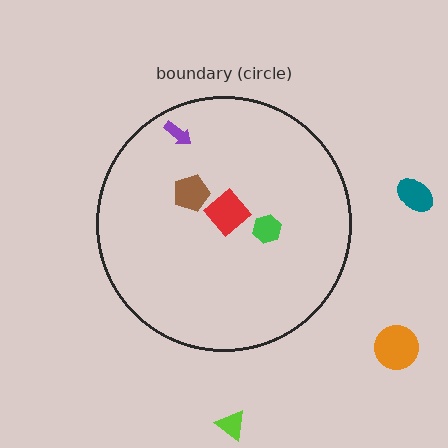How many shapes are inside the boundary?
4 inside, 3 outside.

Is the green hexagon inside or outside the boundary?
Inside.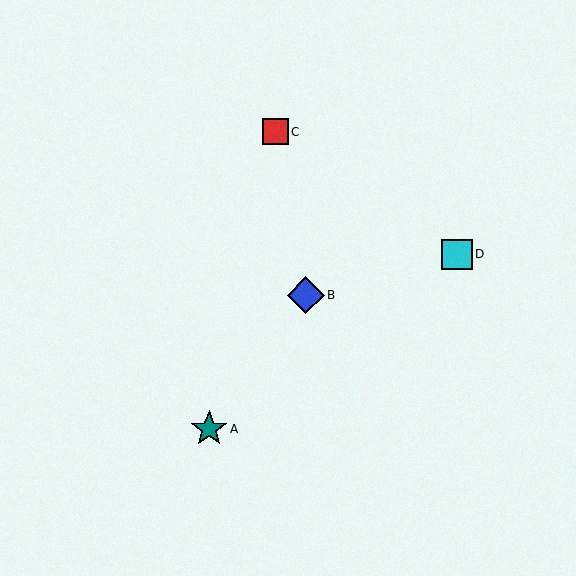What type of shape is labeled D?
Shape D is a cyan square.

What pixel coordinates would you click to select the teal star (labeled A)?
Click at (209, 429) to select the teal star A.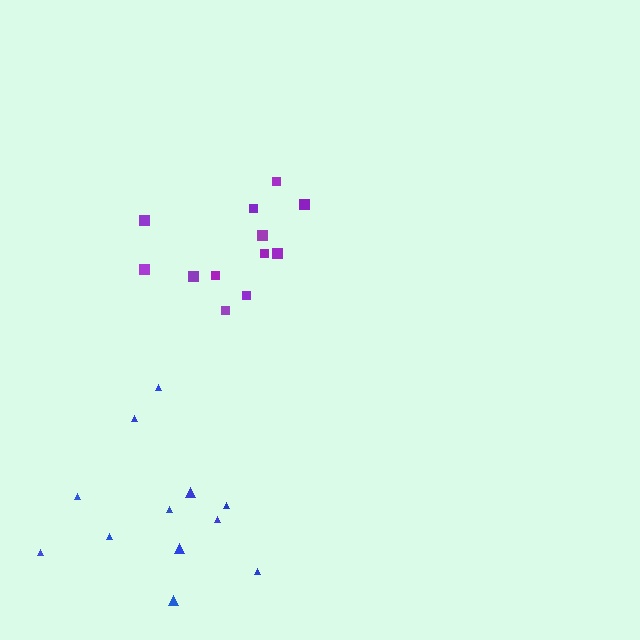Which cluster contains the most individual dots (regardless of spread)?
Purple (12).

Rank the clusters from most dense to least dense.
purple, blue.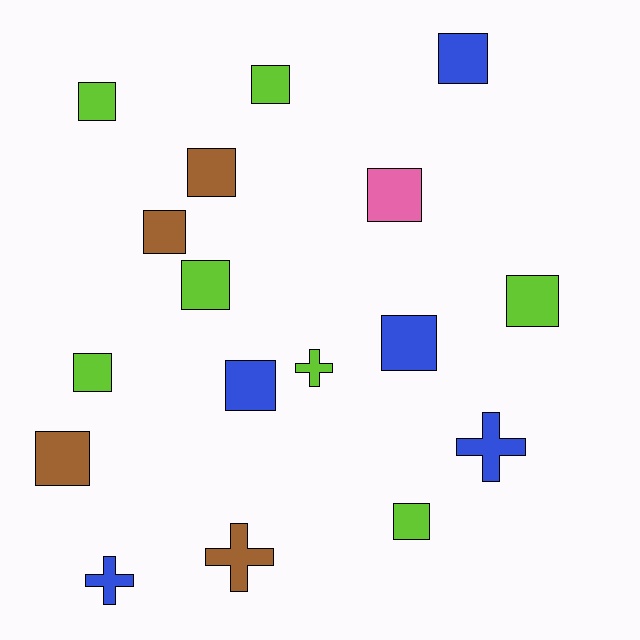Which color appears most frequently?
Lime, with 7 objects.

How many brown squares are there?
There are 3 brown squares.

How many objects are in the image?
There are 17 objects.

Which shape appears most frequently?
Square, with 13 objects.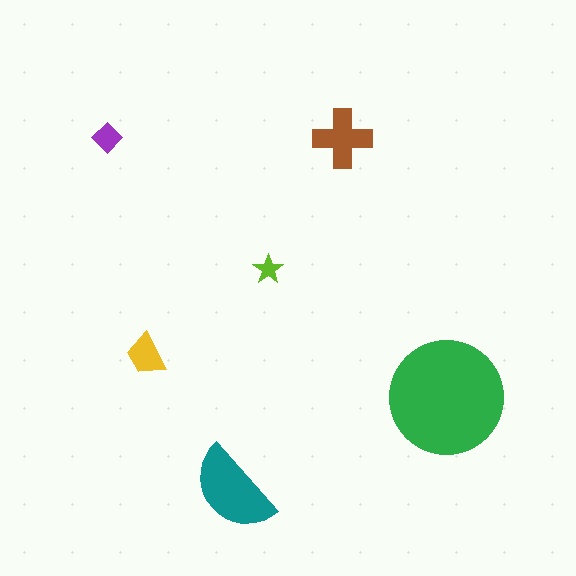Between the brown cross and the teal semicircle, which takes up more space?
The teal semicircle.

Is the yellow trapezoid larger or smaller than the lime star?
Larger.